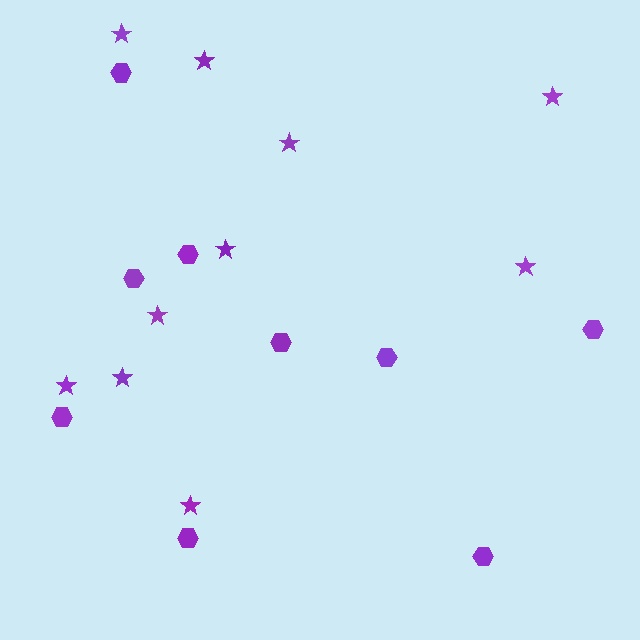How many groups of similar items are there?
There are 2 groups: one group of stars (10) and one group of hexagons (9).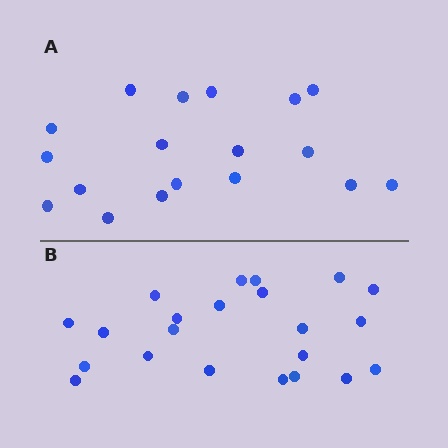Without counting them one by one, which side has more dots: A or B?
Region B (the bottom region) has more dots.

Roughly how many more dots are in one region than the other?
Region B has about 4 more dots than region A.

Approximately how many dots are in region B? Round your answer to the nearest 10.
About 20 dots. (The exact count is 22, which rounds to 20.)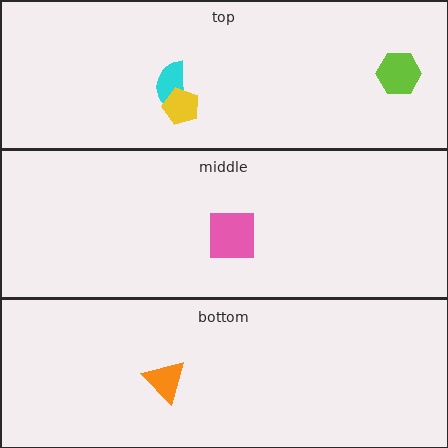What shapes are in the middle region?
The pink square.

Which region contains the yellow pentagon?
The top region.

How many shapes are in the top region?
3.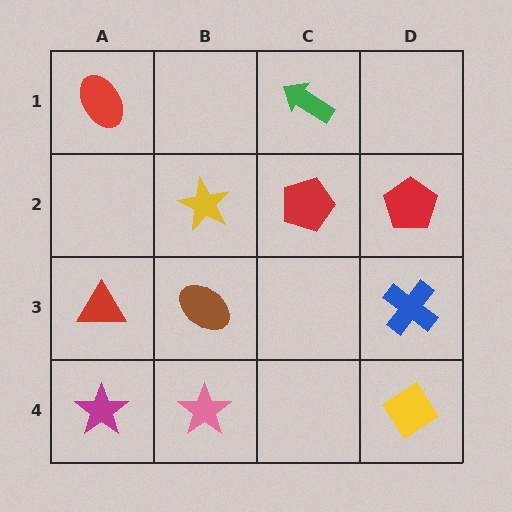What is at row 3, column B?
A brown ellipse.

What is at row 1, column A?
A red ellipse.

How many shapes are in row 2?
3 shapes.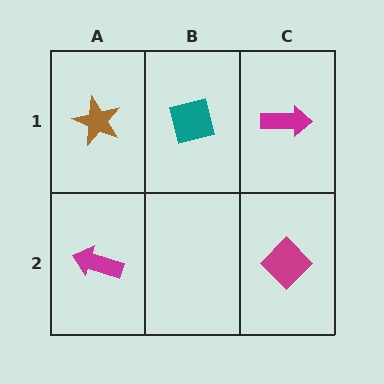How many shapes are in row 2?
2 shapes.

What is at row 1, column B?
A teal square.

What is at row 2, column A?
A magenta arrow.